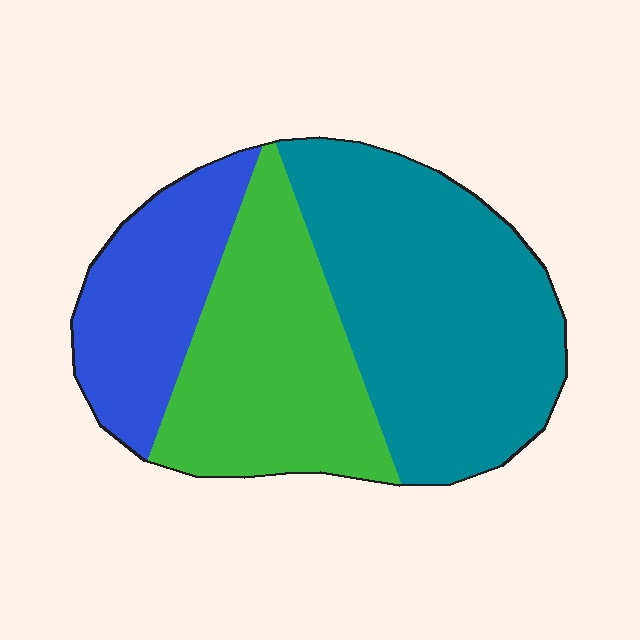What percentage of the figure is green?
Green takes up about one third (1/3) of the figure.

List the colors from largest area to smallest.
From largest to smallest: teal, green, blue.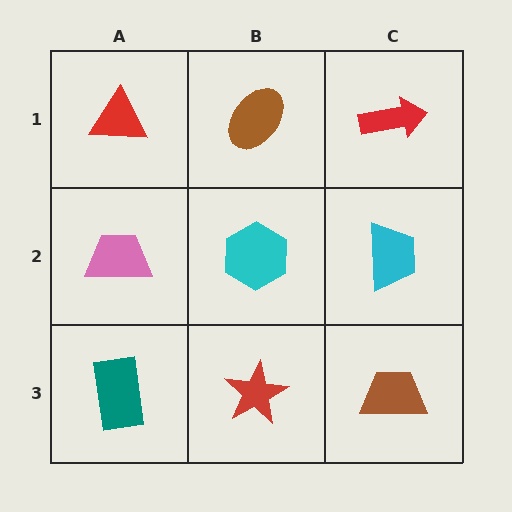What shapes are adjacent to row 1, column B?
A cyan hexagon (row 2, column B), a red triangle (row 1, column A), a red arrow (row 1, column C).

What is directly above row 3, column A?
A pink trapezoid.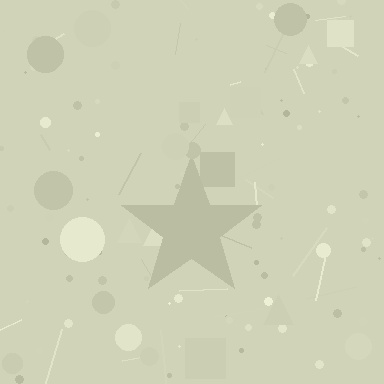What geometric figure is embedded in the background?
A star is embedded in the background.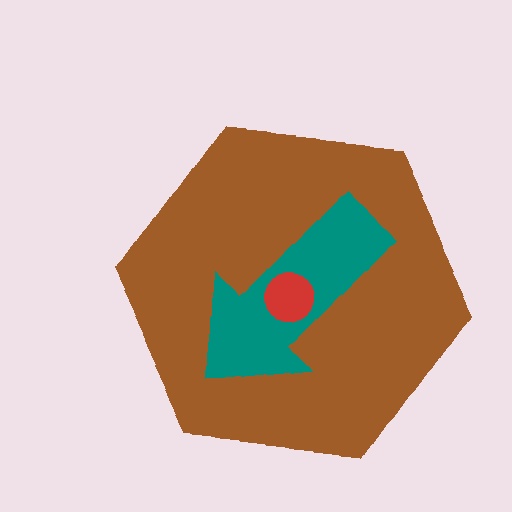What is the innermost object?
The red circle.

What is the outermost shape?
The brown hexagon.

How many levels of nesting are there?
3.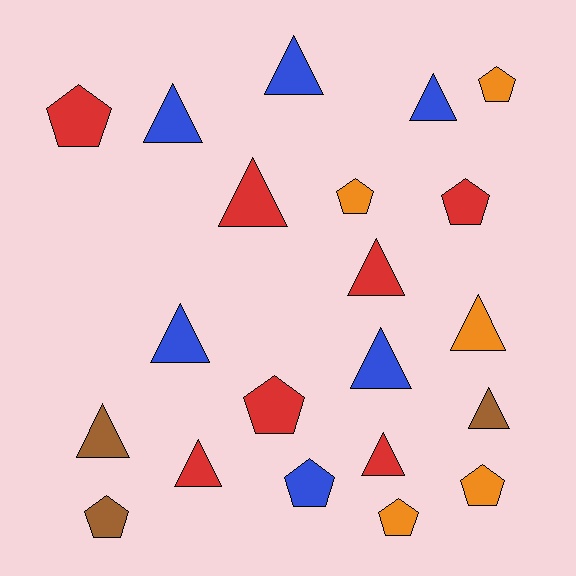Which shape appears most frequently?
Triangle, with 12 objects.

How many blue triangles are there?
There are 5 blue triangles.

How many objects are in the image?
There are 21 objects.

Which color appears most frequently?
Red, with 7 objects.